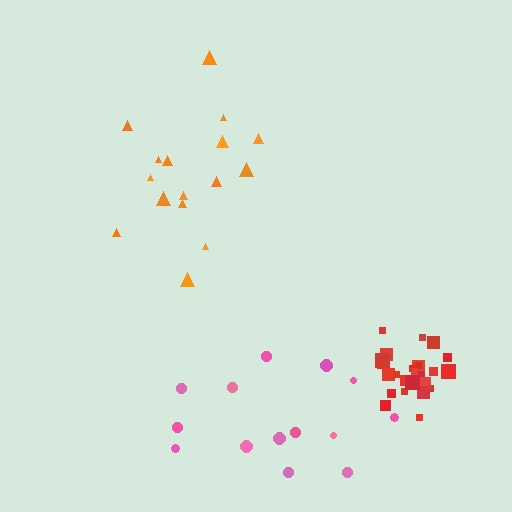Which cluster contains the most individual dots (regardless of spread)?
Red (26).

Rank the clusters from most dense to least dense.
red, orange, pink.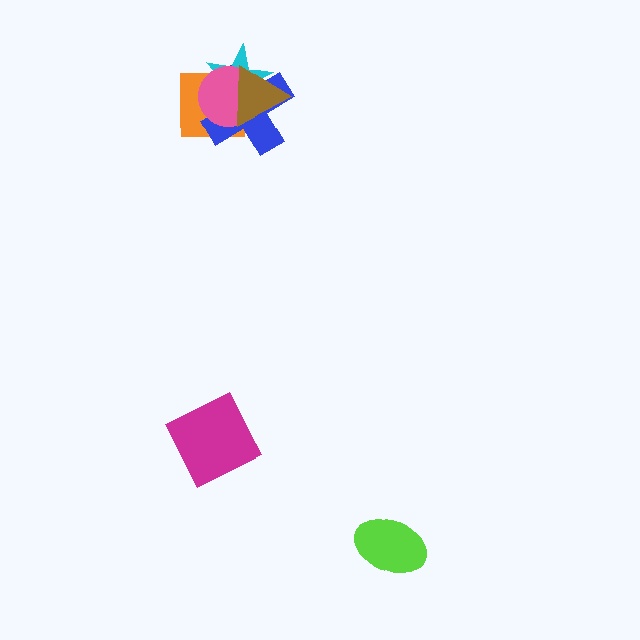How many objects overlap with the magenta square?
0 objects overlap with the magenta square.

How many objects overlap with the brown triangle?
4 objects overlap with the brown triangle.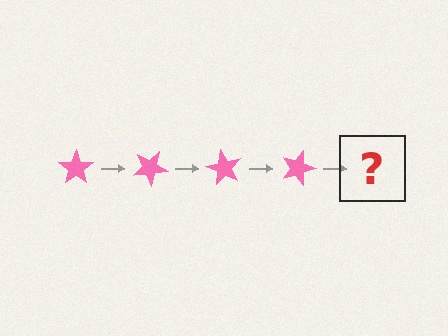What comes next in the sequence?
The next element should be a pink star rotated 120 degrees.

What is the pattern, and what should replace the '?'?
The pattern is that the star rotates 30 degrees each step. The '?' should be a pink star rotated 120 degrees.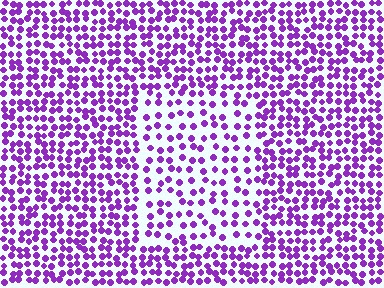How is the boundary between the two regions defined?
The boundary is defined by a change in element density (approximately 1.8x ratio). All elements are the same color, size, and shape.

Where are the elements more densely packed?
The elements are more densely packed outside the rectangle boundary.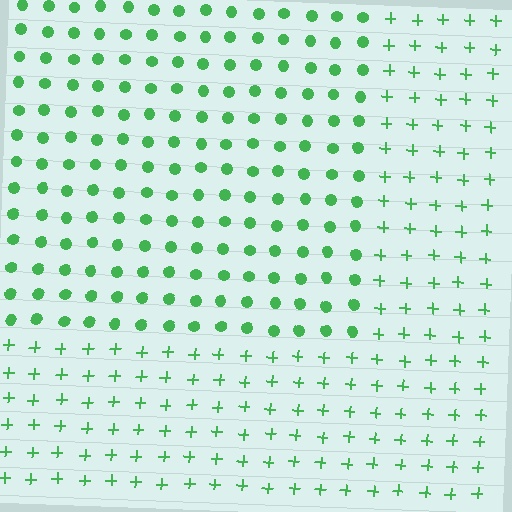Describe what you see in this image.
The image is filled with small green elements arranged in a uniform grid. A rectangle-shaped region contains circles, while the surrounding area contains plus signs. The boundary is defined purely by the change in element shape.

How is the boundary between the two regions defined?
The boundary is defined by a change in element shape: circles inside vs. plus signs outside. All elements share the same color and spacing.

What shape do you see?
I see a rectangle.